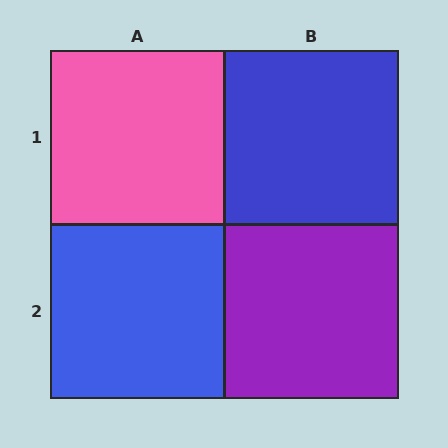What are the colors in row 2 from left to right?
Blue, purple.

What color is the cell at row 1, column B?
Blue.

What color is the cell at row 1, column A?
Pink.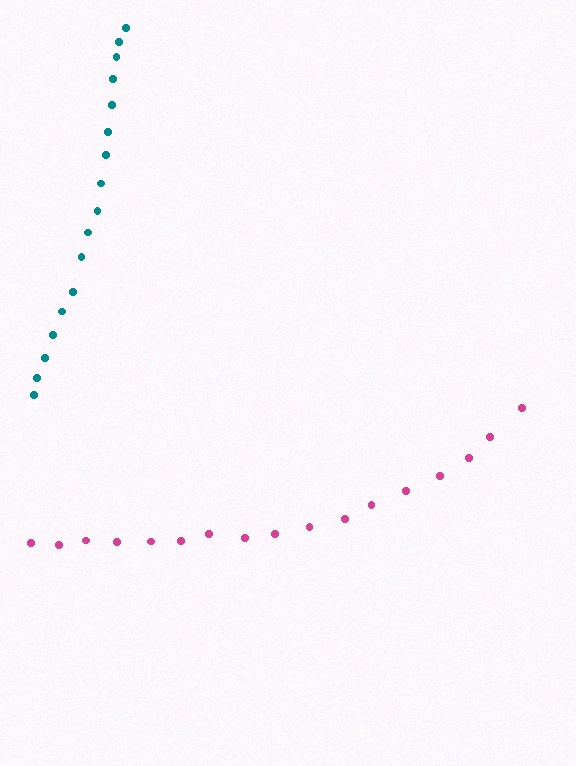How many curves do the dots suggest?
There are 2 distinct paths.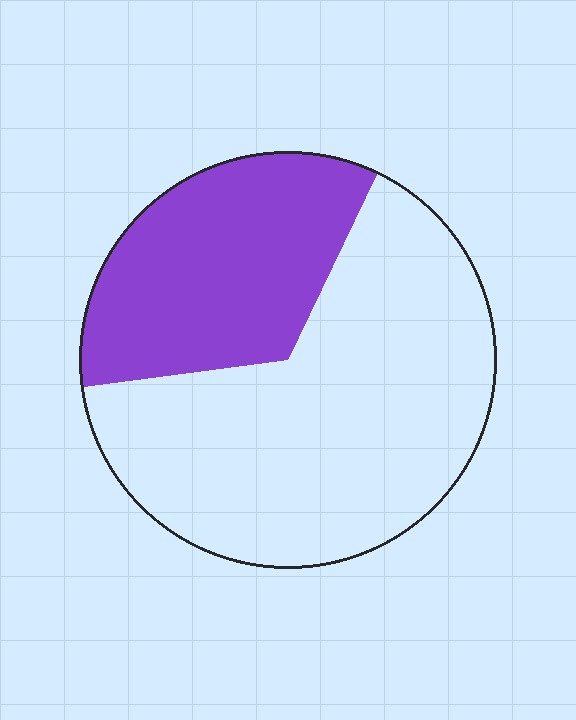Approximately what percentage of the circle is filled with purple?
Approximately 35%.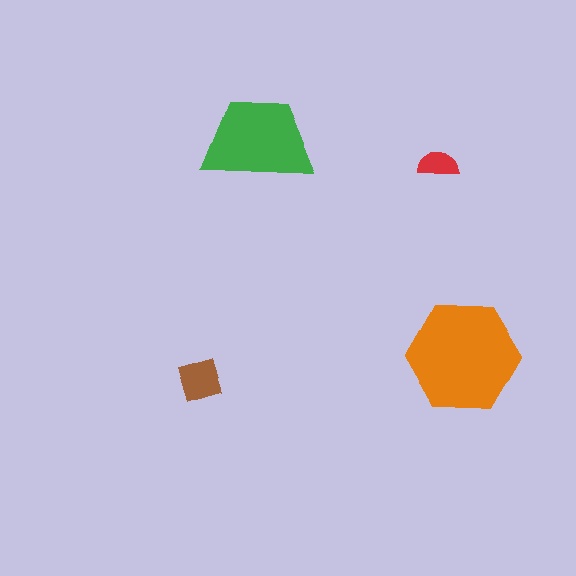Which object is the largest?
The orange hexagon.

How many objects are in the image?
There are 4 objects in the image.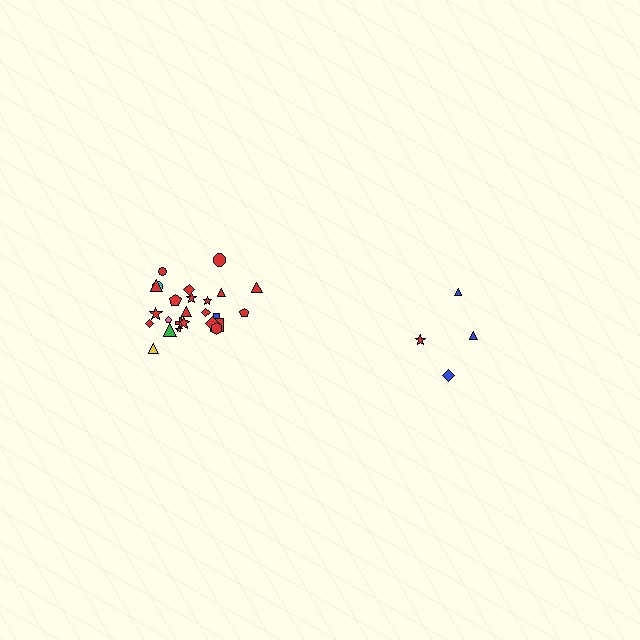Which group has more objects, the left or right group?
The left group.